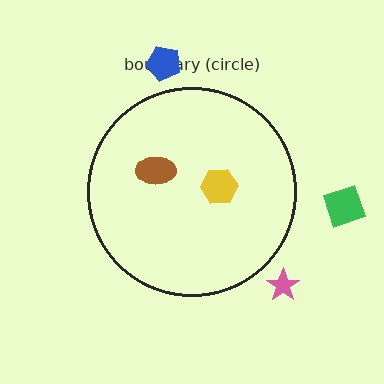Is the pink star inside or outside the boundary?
Outside.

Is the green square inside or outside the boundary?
Outside.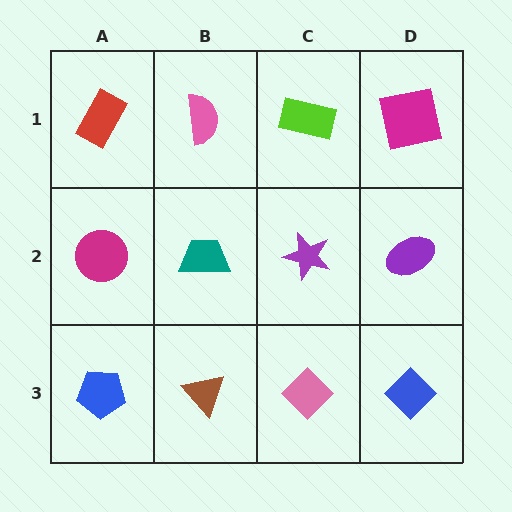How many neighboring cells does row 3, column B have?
3.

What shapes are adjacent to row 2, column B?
A pink semicircle (row 1, column B), a brown triangle (row 3, column B), a magenta circle (row 2, column A), a purple star (row 2, column C).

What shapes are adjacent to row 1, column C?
A purple star (row 2, column C), a pink semicircle (row 1, column B), a magenta square (row 1, column D).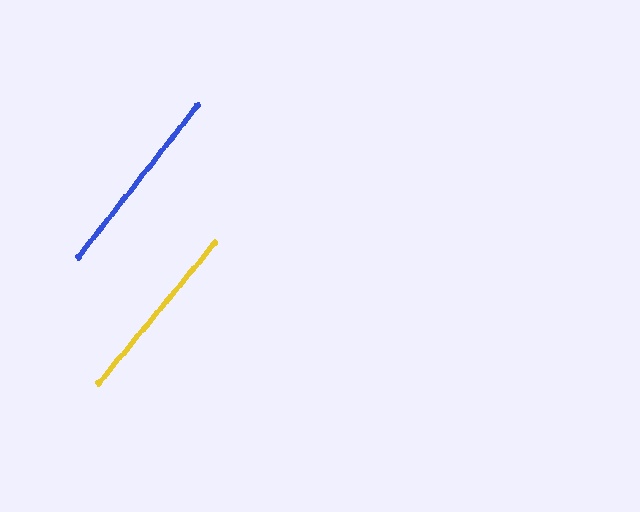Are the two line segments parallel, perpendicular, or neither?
Parallel — their directions differ by only 1.4°.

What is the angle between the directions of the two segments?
Approximately 1 degree.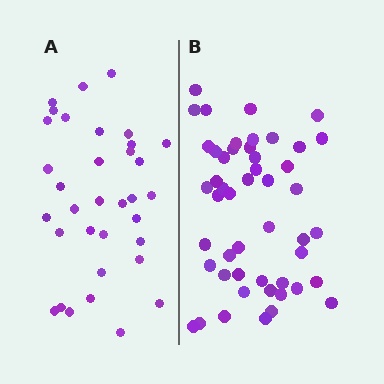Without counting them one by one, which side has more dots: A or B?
Region B (the right region) has more dots.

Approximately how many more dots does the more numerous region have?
Region B has approximately 15 more dots than region A.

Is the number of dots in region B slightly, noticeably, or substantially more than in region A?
Region B has noticeably more, but not dramatically so. The ratio is roughly 1.4 to 1.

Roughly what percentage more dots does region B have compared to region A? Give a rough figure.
About 45% more.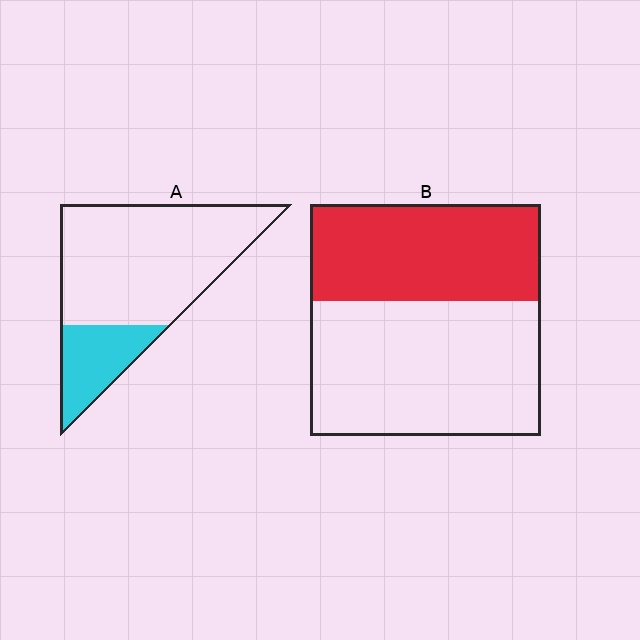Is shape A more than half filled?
No.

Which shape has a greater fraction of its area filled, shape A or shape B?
Shape B.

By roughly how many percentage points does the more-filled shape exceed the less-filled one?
By roughly 20 percentage points (B over A).